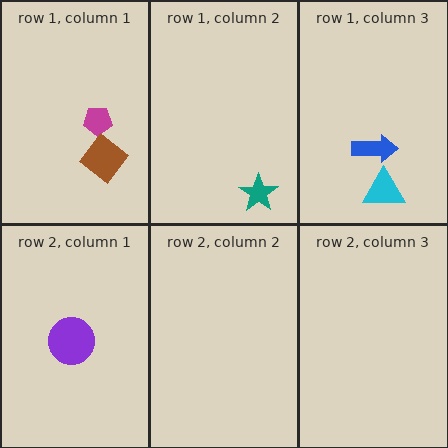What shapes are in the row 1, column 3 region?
The blue arrow, the cyan triangle.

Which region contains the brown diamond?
The row 1, column 1 region.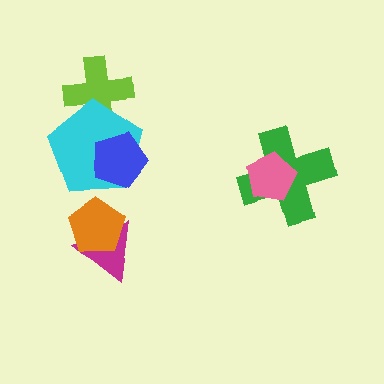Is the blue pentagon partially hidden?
No, no other shape covers it.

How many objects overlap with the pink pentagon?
1 object overlaps with the pink pentagon.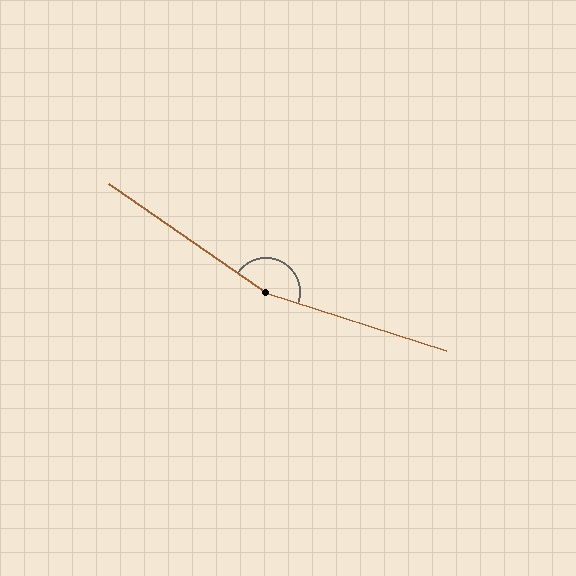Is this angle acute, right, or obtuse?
It is obtuse.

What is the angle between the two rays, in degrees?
Approximately 163 degrees.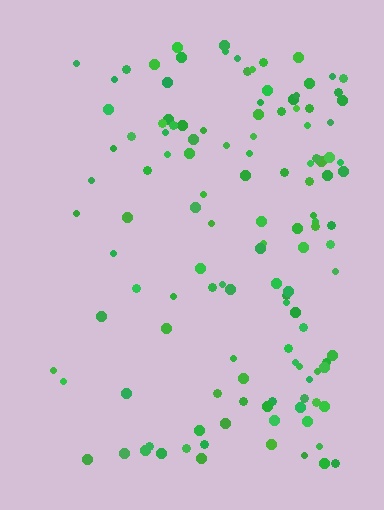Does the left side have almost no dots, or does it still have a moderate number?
Still a moderate number, just noticeably fewer than the right.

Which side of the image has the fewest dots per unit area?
The left.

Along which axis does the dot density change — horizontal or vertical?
Horizontal.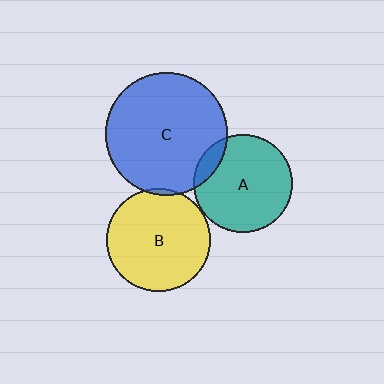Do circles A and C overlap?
Yes.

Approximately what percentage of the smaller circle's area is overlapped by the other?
Approximately 10%.